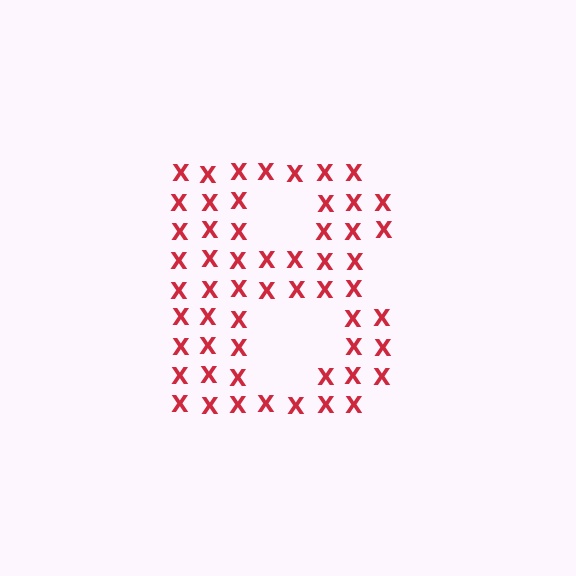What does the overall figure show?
The overall figure shows the letter B.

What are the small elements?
The small elements are letter X's.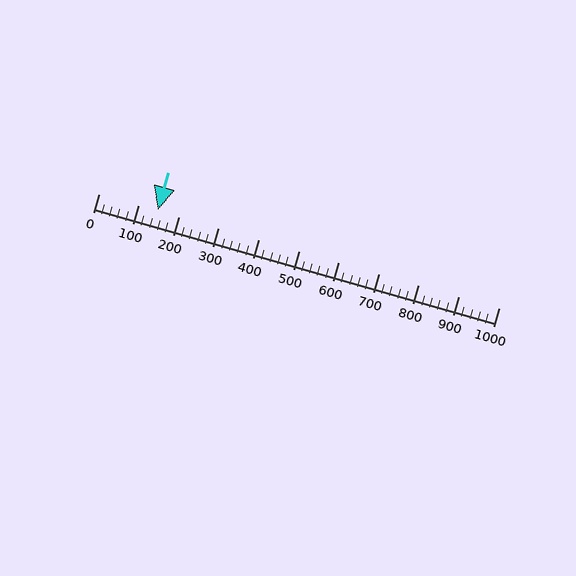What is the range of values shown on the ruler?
The ruler shows values from 0 to 1000.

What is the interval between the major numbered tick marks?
The major tick marks are spaced 100 units apart.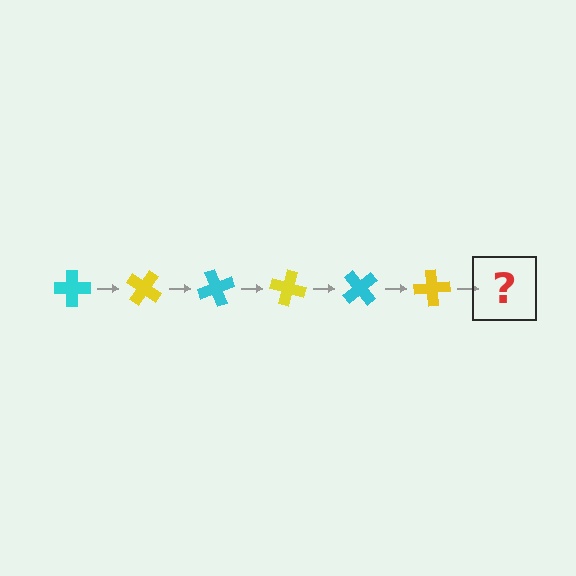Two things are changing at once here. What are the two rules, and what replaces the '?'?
The two rules are that it rotates 35 degrees each step and the color cycles through cyan and yellow. The '?' should be a cyan cross, rotated 210 degrees from the start.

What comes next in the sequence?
The next element should be a cyan cross, rotated 210 degrees from the start.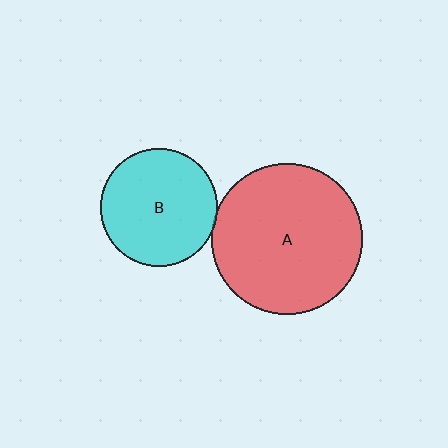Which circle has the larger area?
Circle A (red).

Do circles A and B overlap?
Yes.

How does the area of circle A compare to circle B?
Approximately 1.6 times.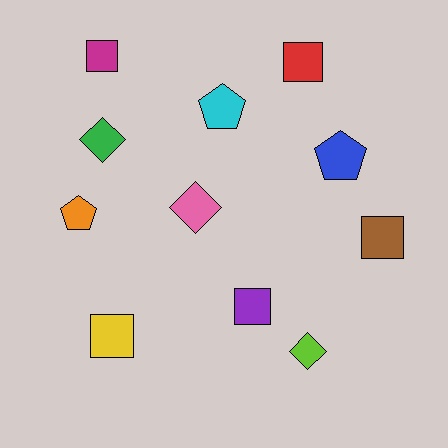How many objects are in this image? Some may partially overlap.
There are 11 objects.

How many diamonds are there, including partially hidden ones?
There are 3 diamonds.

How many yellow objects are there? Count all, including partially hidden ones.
There is 1 yellow object.